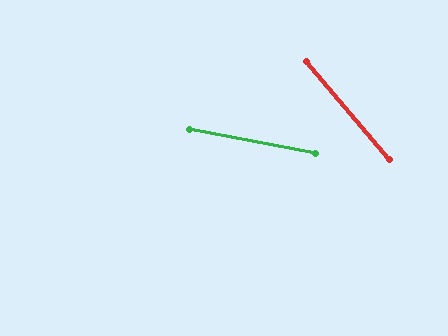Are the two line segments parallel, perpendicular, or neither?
Neither parallel nor perpendicular — they differ by about 39°.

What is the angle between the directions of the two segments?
Approximately 39 degrees.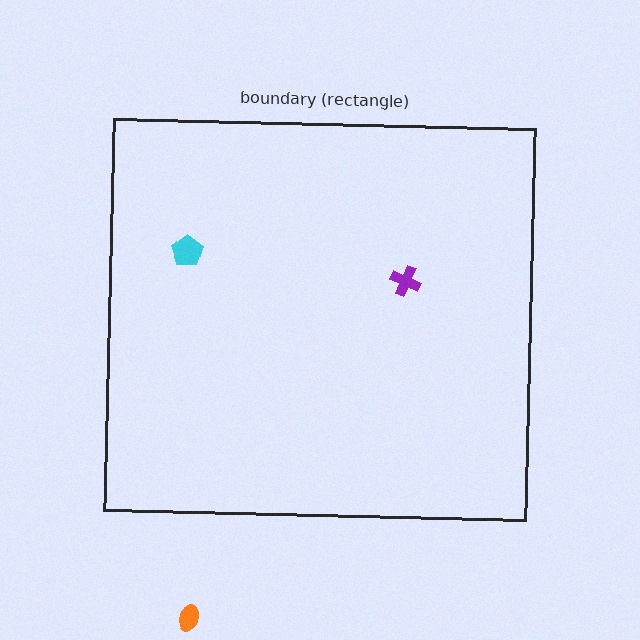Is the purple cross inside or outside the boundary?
Inside.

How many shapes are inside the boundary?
2 inside, 1 outside.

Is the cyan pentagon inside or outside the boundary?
Inside.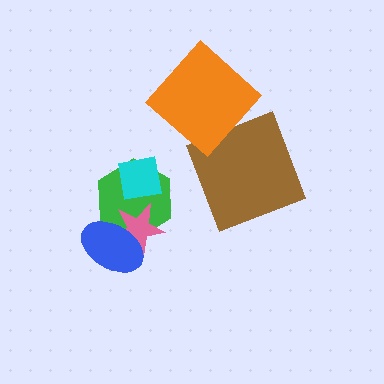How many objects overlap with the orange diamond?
0 objects overlap with the orange diamond.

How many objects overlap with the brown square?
0 objects overlap with the brown square.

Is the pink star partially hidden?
Yes, it is partially covered by another shape.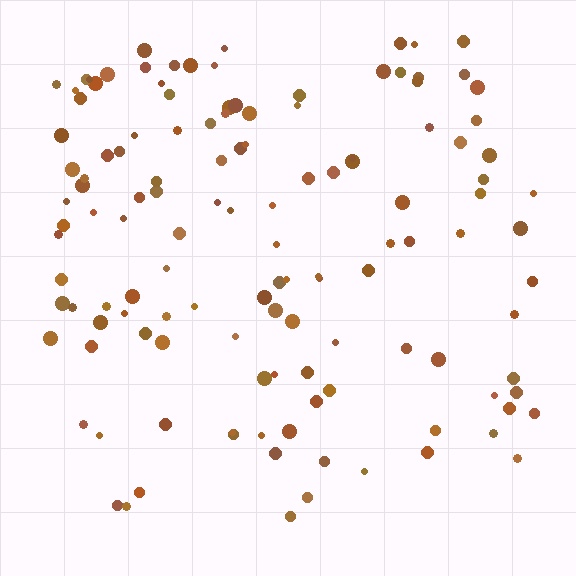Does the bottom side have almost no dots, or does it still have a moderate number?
Still a moderate number, just noticeably fewer than the top.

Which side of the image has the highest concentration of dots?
The top.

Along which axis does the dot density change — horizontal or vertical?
Vertical.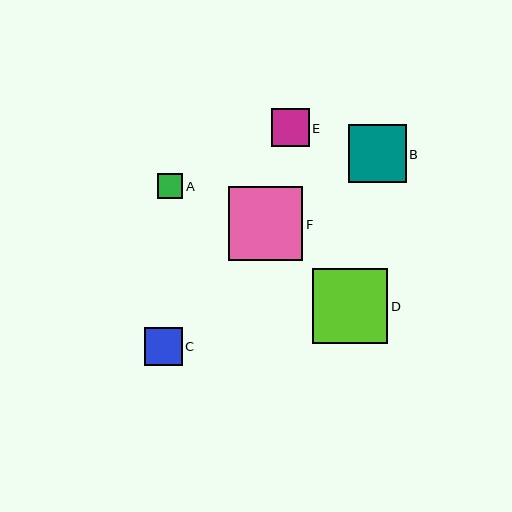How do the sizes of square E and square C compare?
Square E and square C are approximately the same size.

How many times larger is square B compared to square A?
Square B is approximately 2.3 times the size of square A.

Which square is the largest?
Square D is the largest with a size of approximately 75 pixels.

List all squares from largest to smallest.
From largest to smallest: D, F, B, E, C, A.